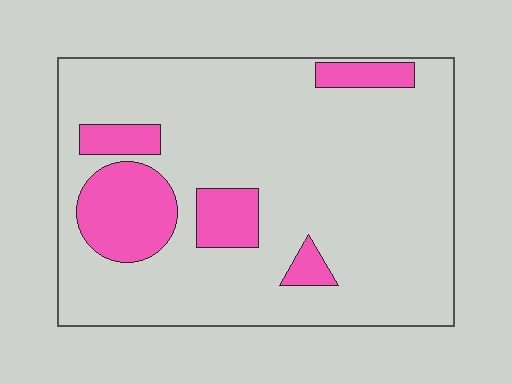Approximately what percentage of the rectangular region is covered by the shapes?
Approximately 15%.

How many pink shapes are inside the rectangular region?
5.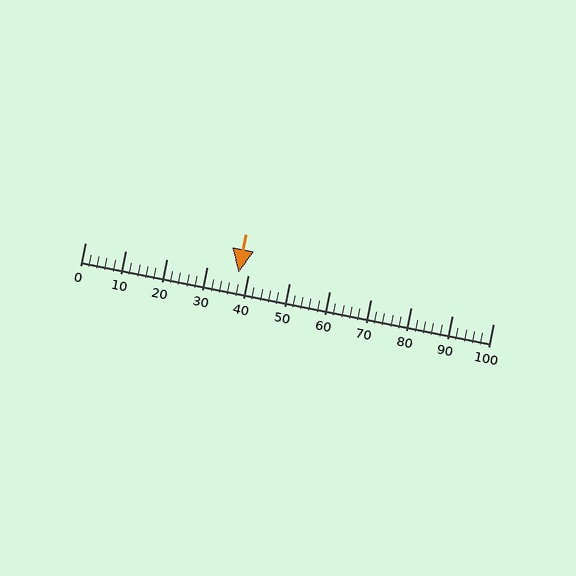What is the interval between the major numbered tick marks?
The major tick marks are spaced 10 units apart.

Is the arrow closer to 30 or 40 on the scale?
The arrow is closer to 40.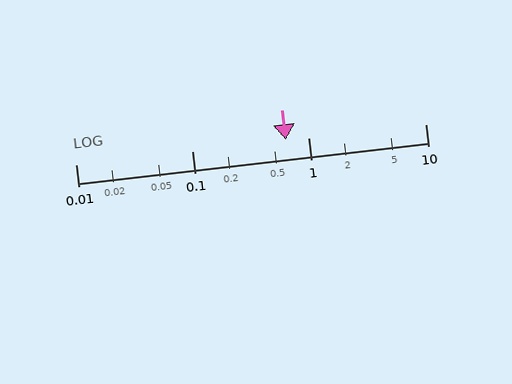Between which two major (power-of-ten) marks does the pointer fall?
The pointer is between 0.1 and 1.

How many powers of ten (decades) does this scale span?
The scale spans 3 decades, from 0.01 to 10.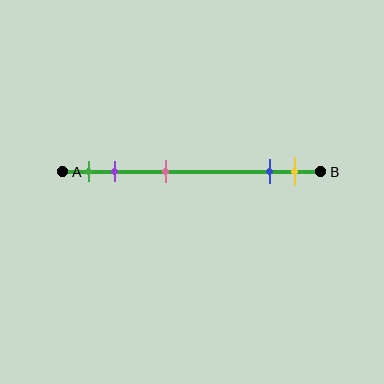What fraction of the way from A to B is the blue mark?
The blue mark is approximately 80% (0.8) of the way from A to B.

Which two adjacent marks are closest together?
The blue and yellow marks are the closest adjacent pair.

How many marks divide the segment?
There are 5 marks dividing the segment.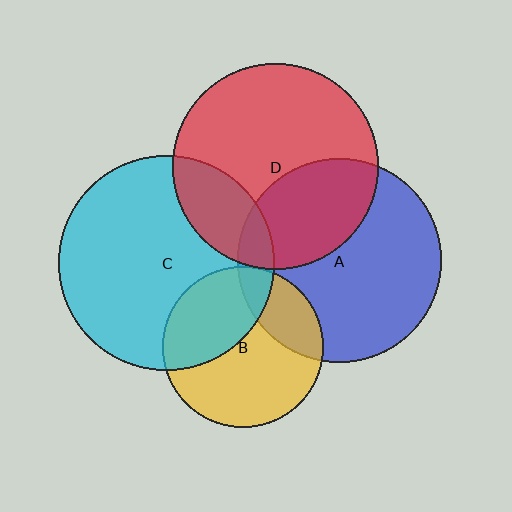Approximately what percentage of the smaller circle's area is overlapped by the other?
Approximately 20%.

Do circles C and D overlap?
Yes.